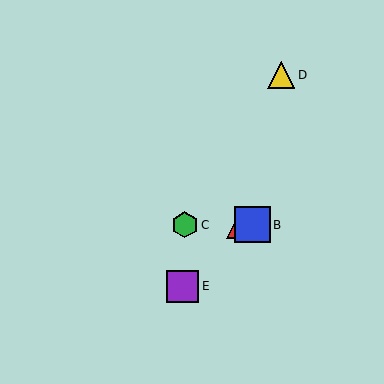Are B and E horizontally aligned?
No, B is at y≈225 and E is at y≈286.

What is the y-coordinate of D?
Object D is at y≈75.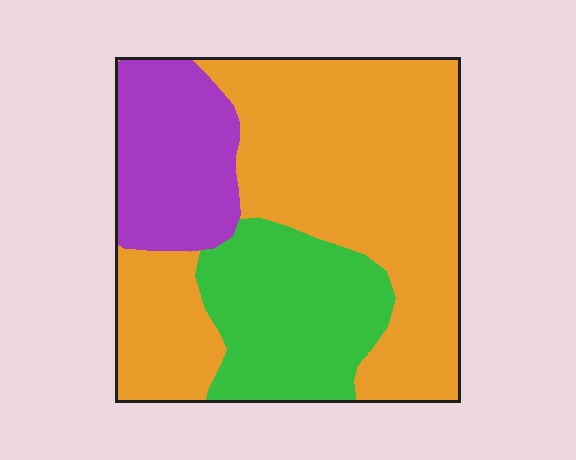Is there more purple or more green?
Green.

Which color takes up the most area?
Orange, at roughly 60%.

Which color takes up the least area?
Purple, at roughly 20%.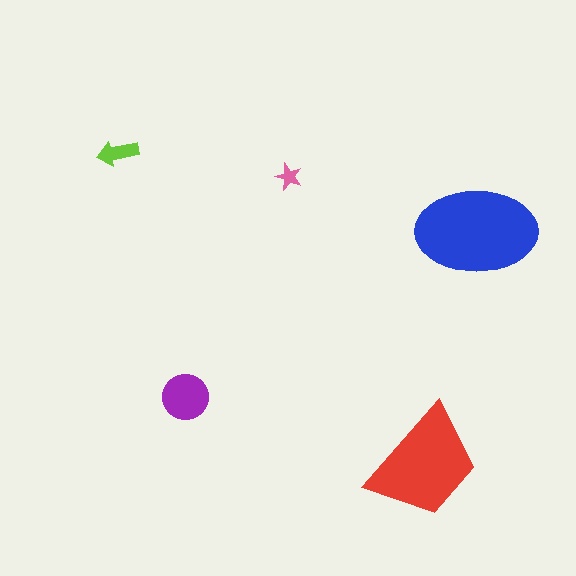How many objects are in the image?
There are 5 objects in the image.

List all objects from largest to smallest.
The blue ellipse, the red trapezoid, the purple circle, the lime arrow, the pink star.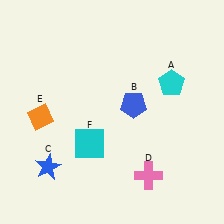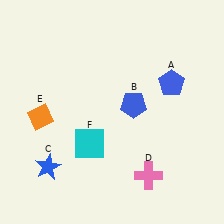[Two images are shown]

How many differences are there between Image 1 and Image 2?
There is 1 difference between the two images.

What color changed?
The pentagon (A) changed from cyan in Image 1 to blue in Image 2.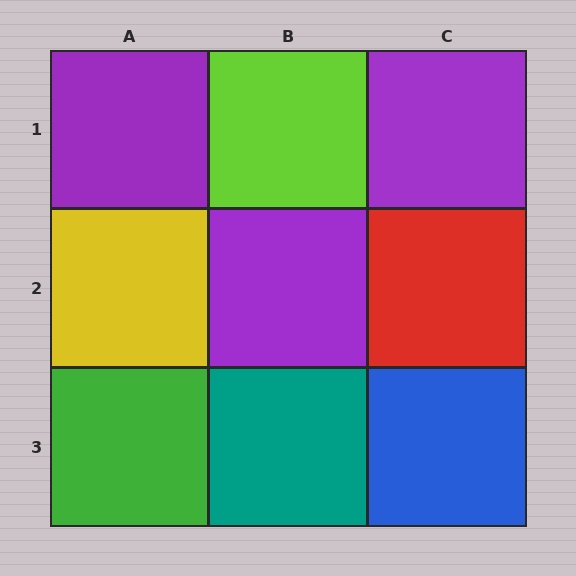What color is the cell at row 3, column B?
Teal.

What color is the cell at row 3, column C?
Blue.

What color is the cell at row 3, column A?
Green.